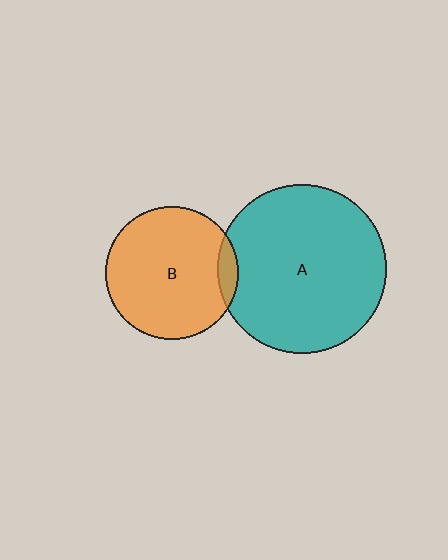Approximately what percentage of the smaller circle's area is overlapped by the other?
Approximately 10%.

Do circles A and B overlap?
Yes.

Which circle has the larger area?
Circle A (teal).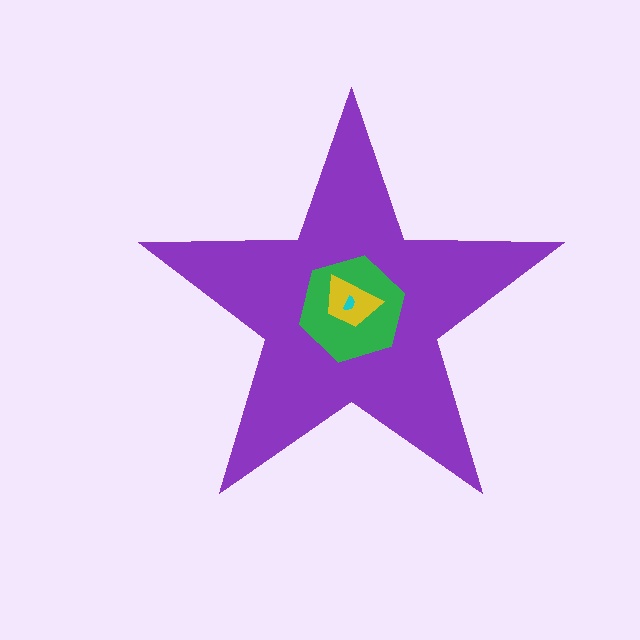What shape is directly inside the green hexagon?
The yellow trapezoid.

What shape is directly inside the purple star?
The green hexagon.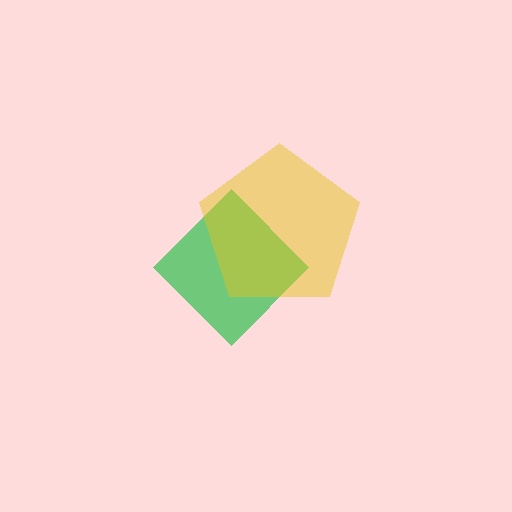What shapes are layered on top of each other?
The layered shapes are: a green diamond, a yellow pentagon.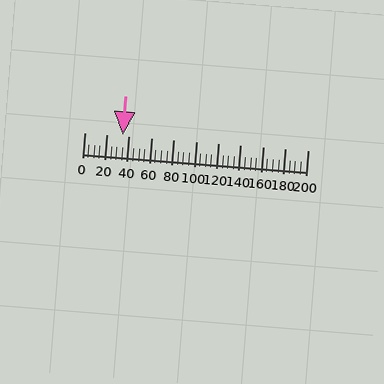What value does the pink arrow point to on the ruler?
The pink arrow points to approximately 35.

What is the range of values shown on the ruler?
The ruler shows values from 0 to 200.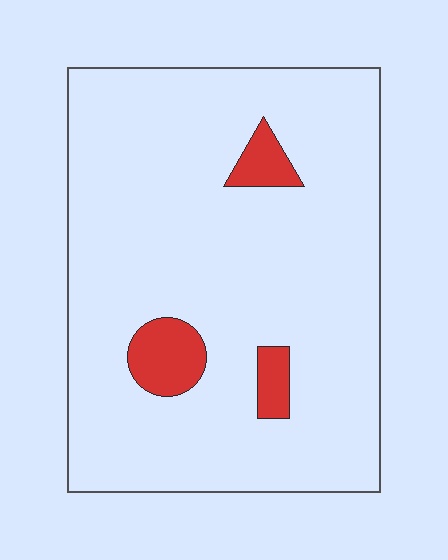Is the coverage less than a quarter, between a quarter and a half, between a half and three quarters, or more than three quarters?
Less than a quarter.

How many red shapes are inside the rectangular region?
3.